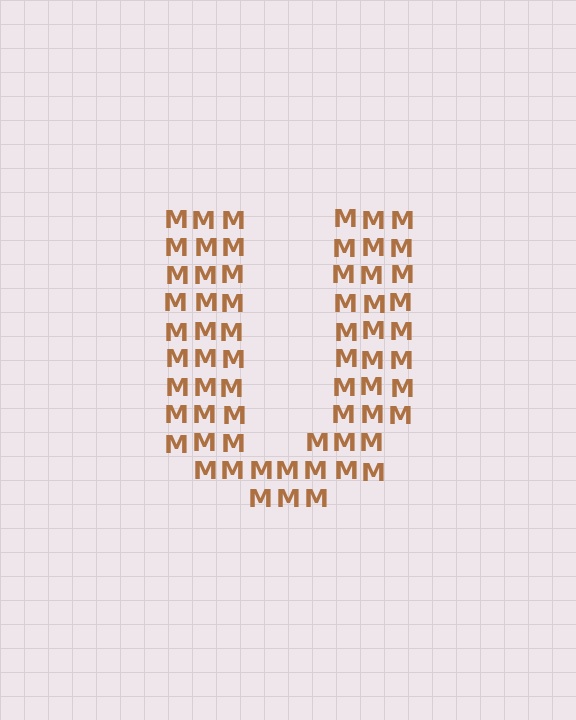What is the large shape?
The large shape is the letter U.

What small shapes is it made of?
It is made of small letter M's.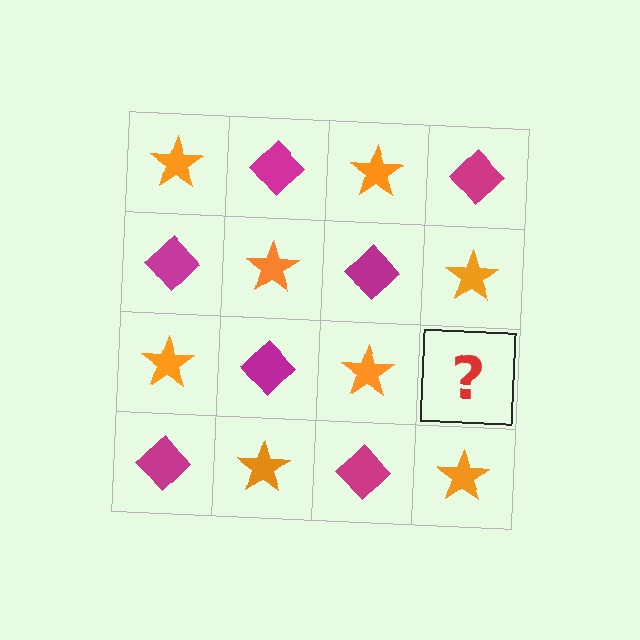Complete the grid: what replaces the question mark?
The question mark should be replaced with a magenta diamond.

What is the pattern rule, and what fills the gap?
The rule is that it alternates orange star and magenta diamond in a checkerboard pattern. The gap should be filled with a magenta diamond.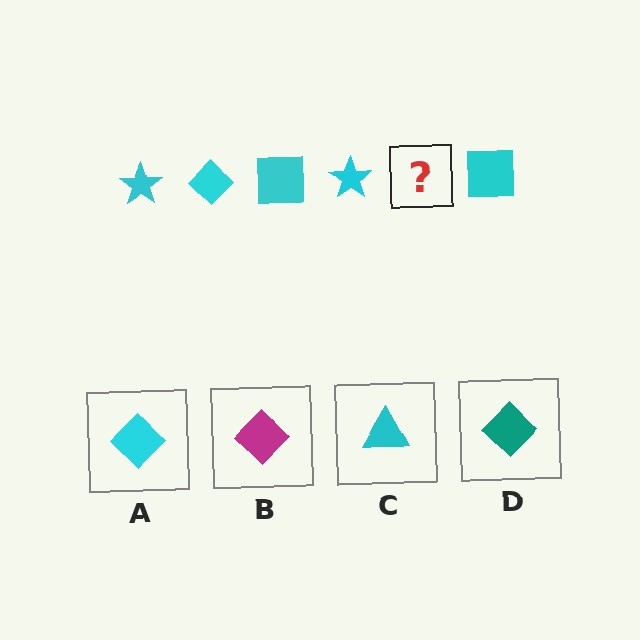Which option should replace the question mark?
Option A.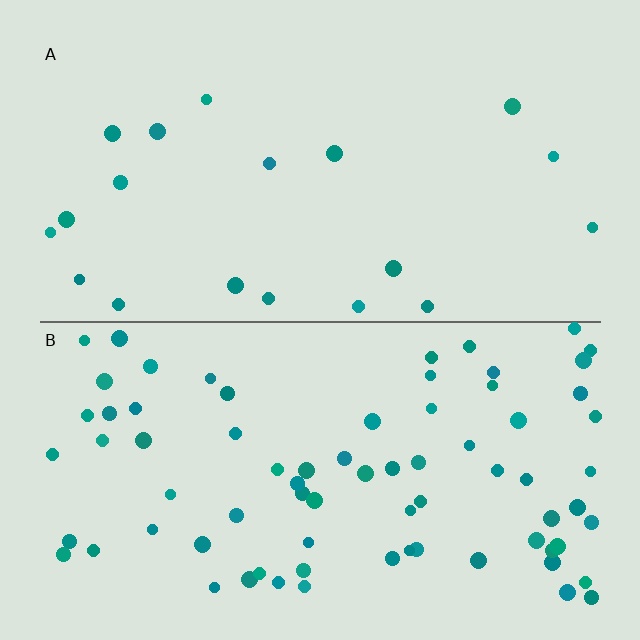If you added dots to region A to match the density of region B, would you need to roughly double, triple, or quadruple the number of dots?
Approximately quadruple.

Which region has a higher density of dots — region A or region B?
B (the bottom).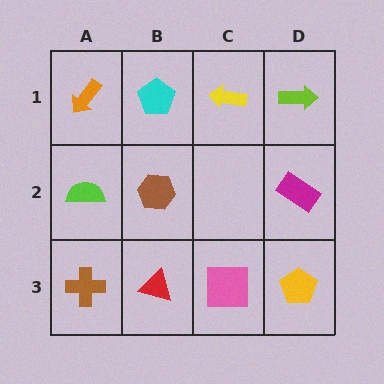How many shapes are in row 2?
3 shapes.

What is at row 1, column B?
A cyan pentagon.